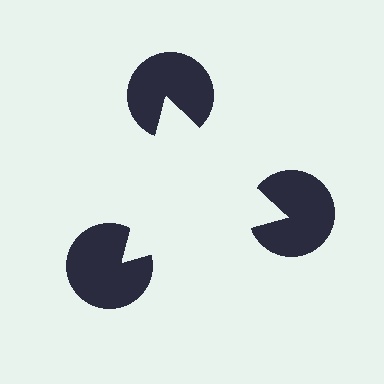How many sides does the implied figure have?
3 sides.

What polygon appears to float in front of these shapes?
An illusory triangle — its edges are inferred from the aligned wedge cuts in the pac-man discs, not physically drawn.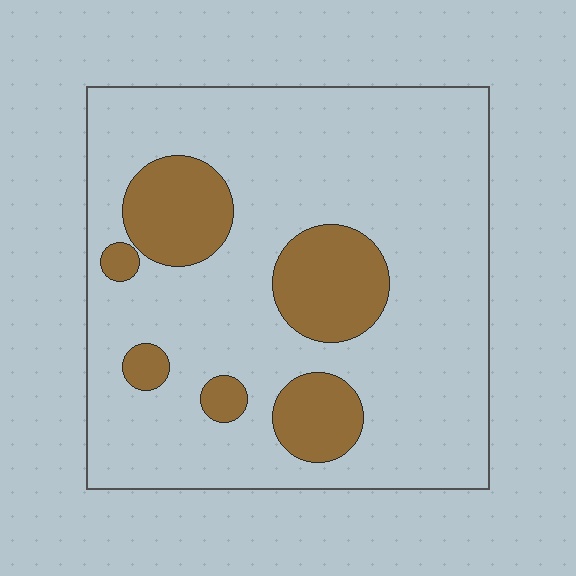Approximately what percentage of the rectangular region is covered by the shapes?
Approximately 20%.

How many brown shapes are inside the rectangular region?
6.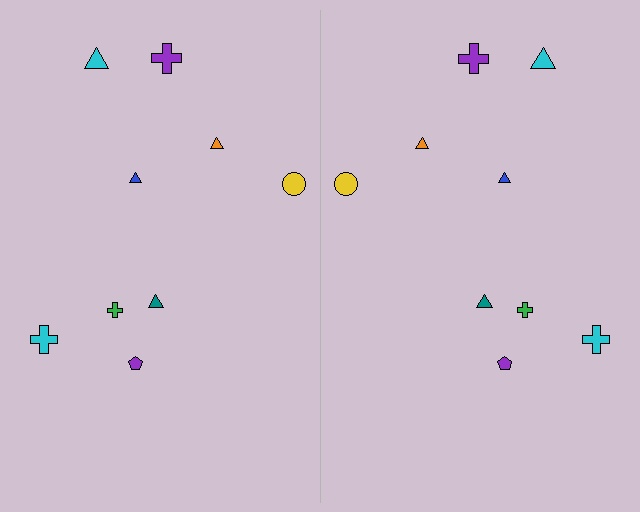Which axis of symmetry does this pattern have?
The pattern has a vertical axis of symmetry running through the center of the image.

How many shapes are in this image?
There are 18 shapes in this image.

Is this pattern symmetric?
Yes, this pattern has bilateral (reflection) symmetry.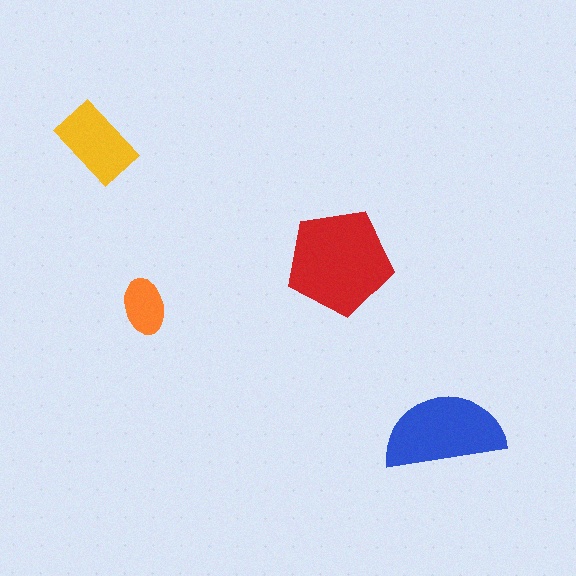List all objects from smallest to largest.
The orange ellipse, the yellow rectangle, the blue semicircle, the red pentagon.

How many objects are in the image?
There are 4 objects in the image.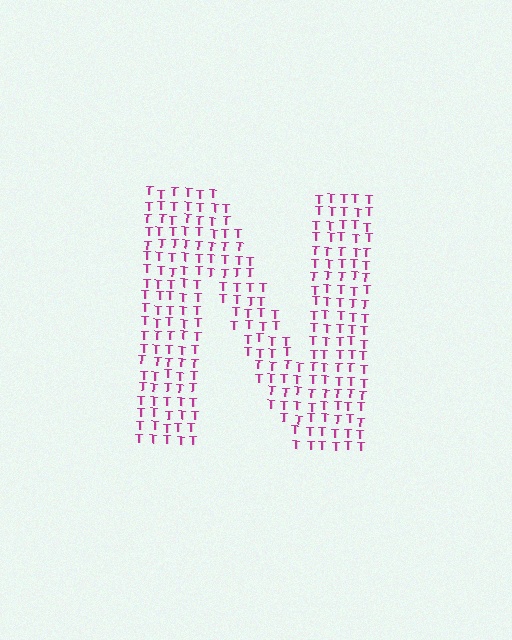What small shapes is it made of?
It is made of small letter T's.